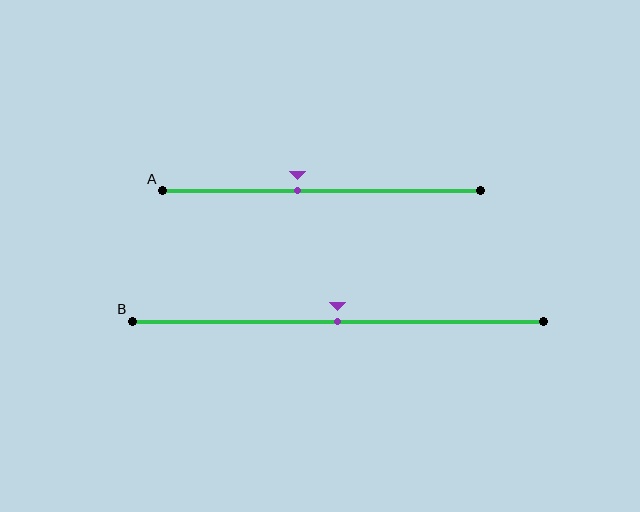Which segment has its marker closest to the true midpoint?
Segment B has its marker closest to the true midpoint.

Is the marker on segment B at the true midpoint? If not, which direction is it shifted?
Yes, the marker on segment B is at the true midpoint.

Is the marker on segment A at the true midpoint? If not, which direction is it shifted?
No, the marker on segment A is shifted to the left by about 7% of the segment length.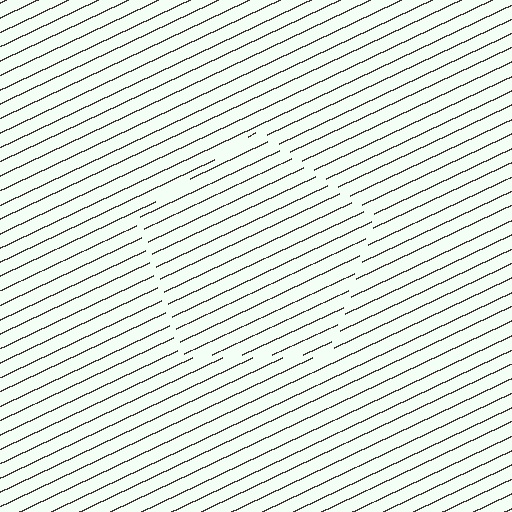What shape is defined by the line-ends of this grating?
An illusory pentagon. The interior of the shape contains the same grating, shifted by half a period — the contour is defined by the phase discontinuity where line-ends from the inner and outer gratings abut.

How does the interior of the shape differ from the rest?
The interior of the shape contains the same grating, shifted by half a period — the contour is defined by the phase discontinuity where line-ends from the inner and outer gratings abut.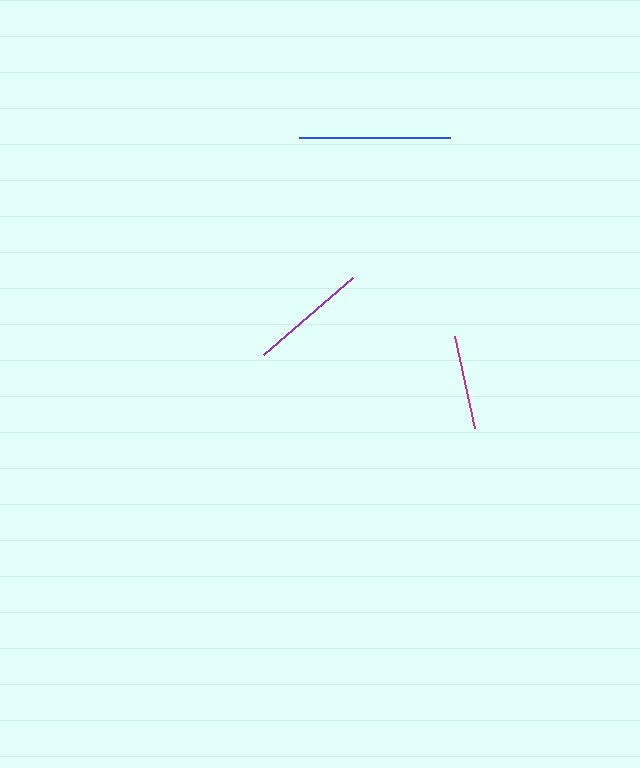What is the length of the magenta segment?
The magenta segment is approximately 94 pixels long.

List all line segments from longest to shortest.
From longest to shortest: blue, purple, magenta.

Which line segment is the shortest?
The magenta line is the shortest at approximately 94 pixels.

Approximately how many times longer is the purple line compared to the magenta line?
The purple line is approximately 1.3 times the length of the magenta line.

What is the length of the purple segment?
The purple segment is approximately 119 pixels long.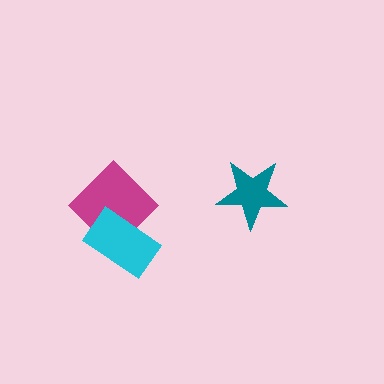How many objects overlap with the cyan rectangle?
1 object overlaps with the cyan rectangle.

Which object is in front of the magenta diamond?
The cyan rectangle is in front of the magenta diamond.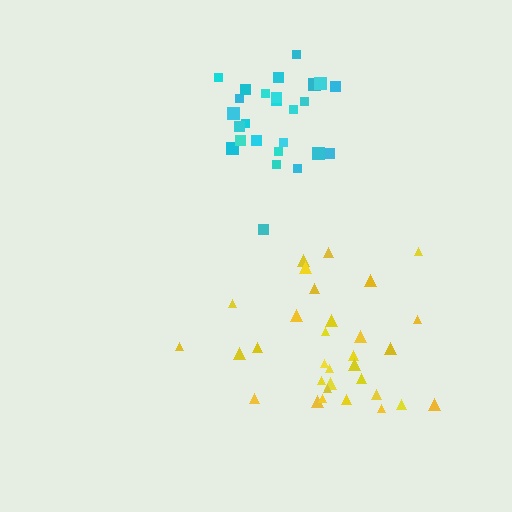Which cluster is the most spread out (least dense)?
Yellow.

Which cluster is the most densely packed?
Cyan.